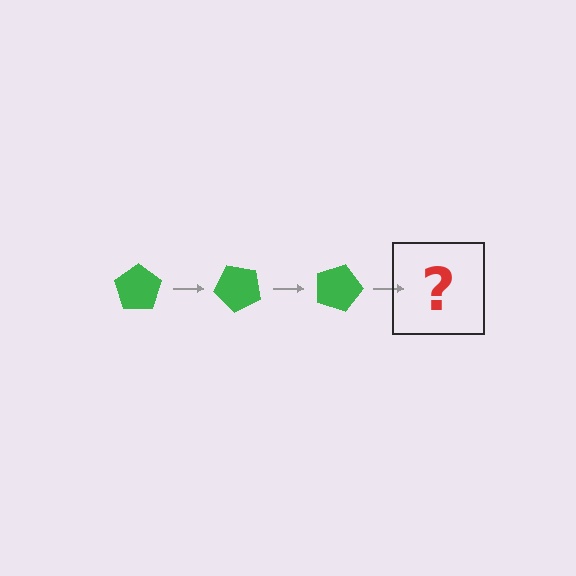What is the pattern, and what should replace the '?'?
The pattern is that the pentagon rotates 45 degrees each step. The '?' should be a green pentagon rotated 135 degrees.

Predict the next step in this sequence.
The next step is a green pentagon rotated 135 degrees.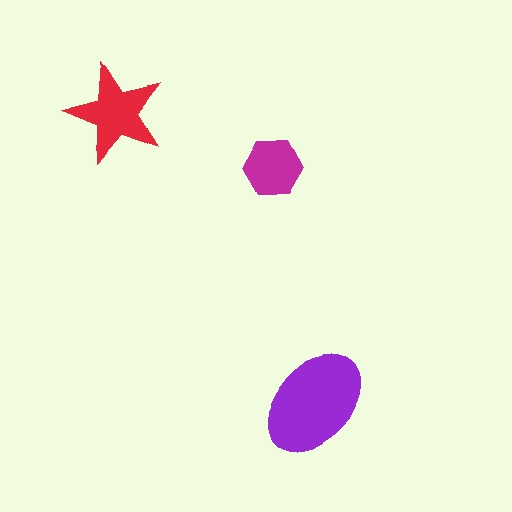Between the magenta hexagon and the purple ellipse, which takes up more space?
The purple ellipse.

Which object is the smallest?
The magenta hexagon.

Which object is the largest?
The purple ellipse.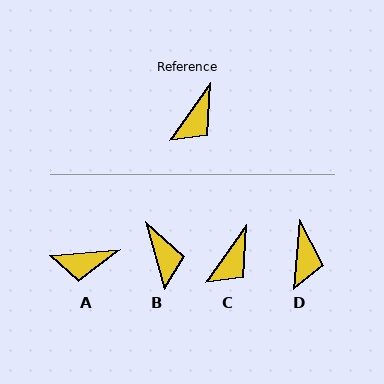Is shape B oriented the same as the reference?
No, it is off by about 52 degrees.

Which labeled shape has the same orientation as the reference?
C.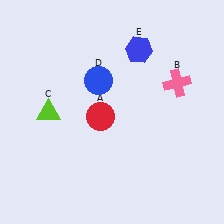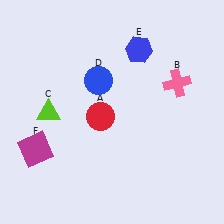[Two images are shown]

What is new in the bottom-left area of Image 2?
A magenta square (F) was added in the bottom-left area of Image 2.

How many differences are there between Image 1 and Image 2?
There is 1 difference between the two images.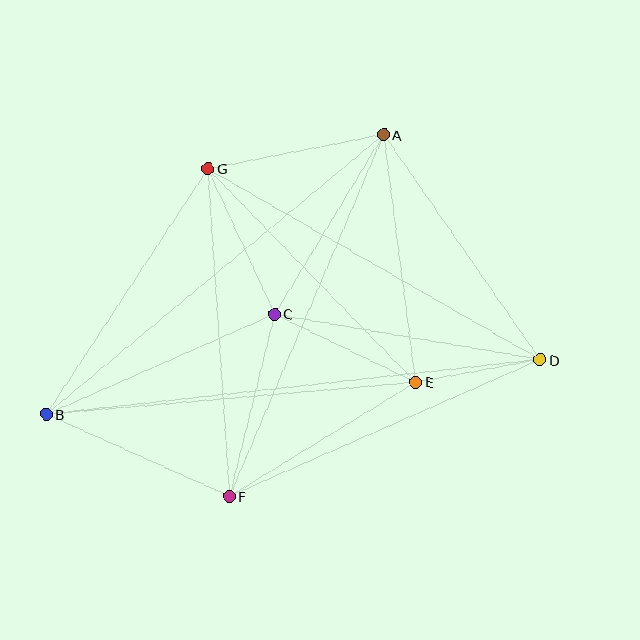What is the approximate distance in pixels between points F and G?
The distance between F and G is approximately 328 pixels.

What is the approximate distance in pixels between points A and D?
The distance between A and D is approximately 274 pixels.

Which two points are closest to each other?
Points D and E are closest to each other.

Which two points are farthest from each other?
Points B and D are farthest from each other.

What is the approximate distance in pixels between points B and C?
The distance between B and C is approximately 249 pixels.